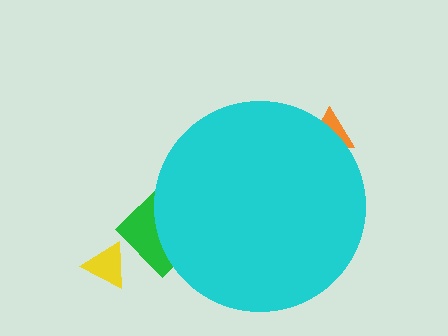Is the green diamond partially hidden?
Yes, the green diamond is partially hidden behind the cyan circle.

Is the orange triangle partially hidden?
Yes, the orange triangle is partially hidden behind the cyan circle.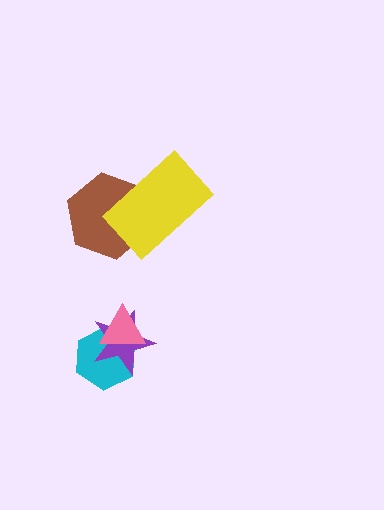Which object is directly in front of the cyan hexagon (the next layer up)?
The purple star is directly in front of the cyan hexagon.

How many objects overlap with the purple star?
2 objects overlap with the purple star.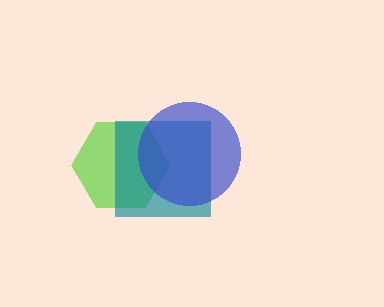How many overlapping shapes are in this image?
There are 3 overlapping shapes in the image.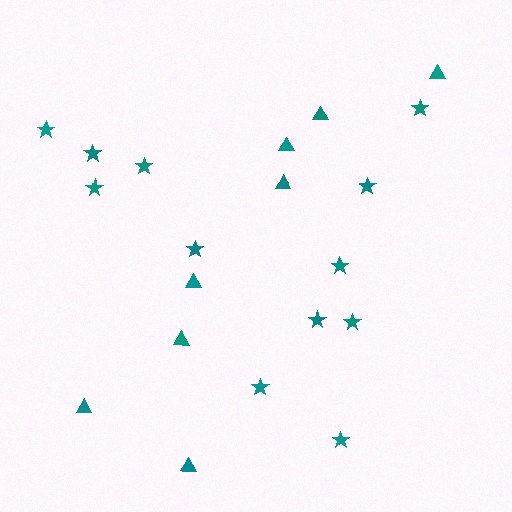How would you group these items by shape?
There are 2 groups: one group of stars (12) and one group of triangles (8).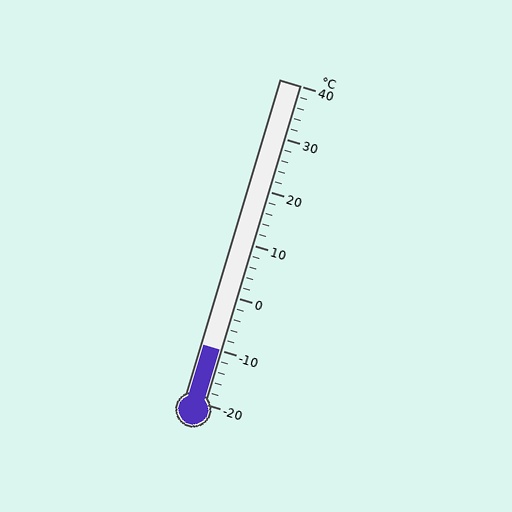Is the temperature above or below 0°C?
The temperature is below 0°C.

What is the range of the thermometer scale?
The thermometer scale ranges from -20°C to 40°C.